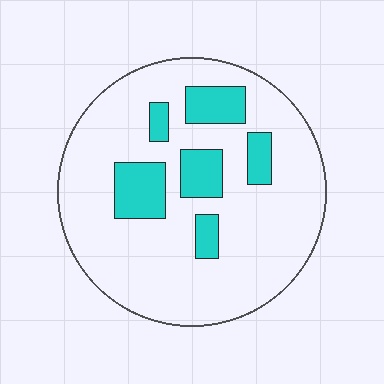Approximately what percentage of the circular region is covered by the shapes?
Approximately 20%.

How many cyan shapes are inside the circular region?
6.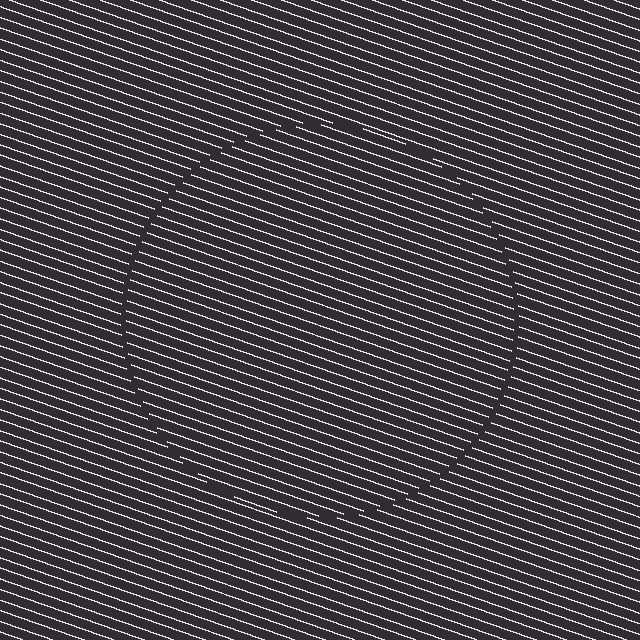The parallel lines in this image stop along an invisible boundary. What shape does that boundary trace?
An illusory circle. The interior of the shape contains the same grating, shifted by half a period — the contour is defined by the phase discontinuity where line-ends from the inner and outer gratings abut.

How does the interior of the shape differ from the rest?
The interior of the shape contains the same grating, shifted by half a period — the contour is defined by the phase discontinuity where line-ends from the inner and outer gratings abut.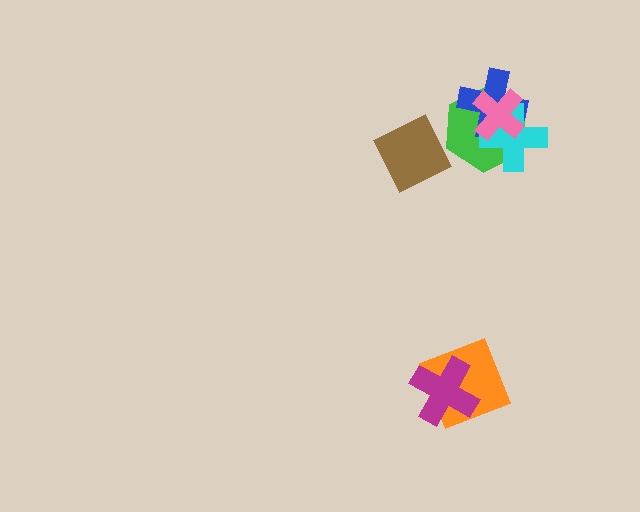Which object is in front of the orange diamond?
The magenta cross is in front of the orange diamond.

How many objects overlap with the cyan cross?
3 objects overlap with the cyan cross.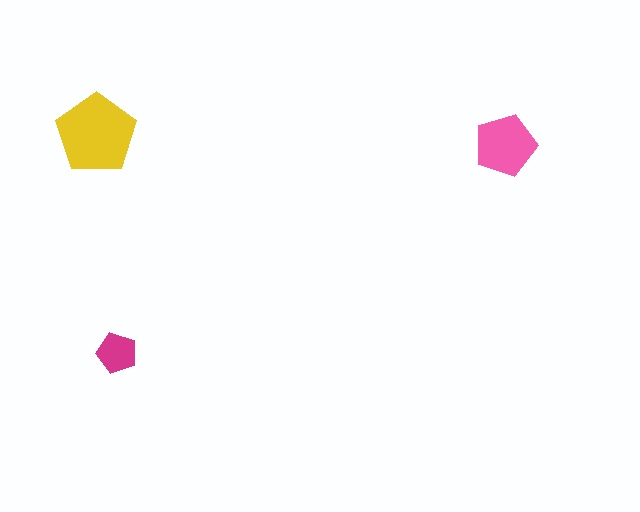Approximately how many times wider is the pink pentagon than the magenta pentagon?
About 1.5 times wider.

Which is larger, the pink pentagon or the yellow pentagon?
The yellow one.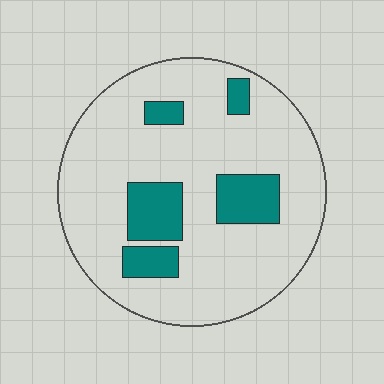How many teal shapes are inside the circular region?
5.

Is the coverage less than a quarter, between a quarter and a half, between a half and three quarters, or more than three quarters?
Less than a quarter.